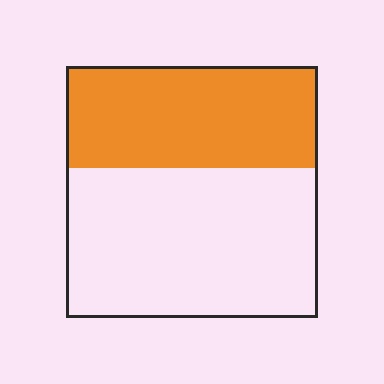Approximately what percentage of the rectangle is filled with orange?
Approximately 40%.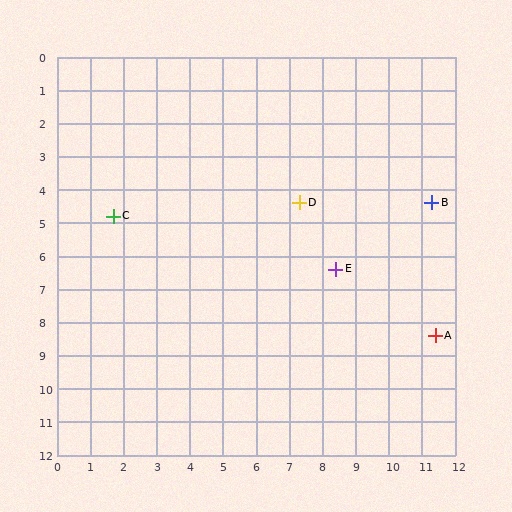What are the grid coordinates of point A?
Point A is at approximately (11.4, 8.4).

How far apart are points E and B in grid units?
Points E and B are about 3.5 grid units apart.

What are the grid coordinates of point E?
Point E is at approximately (8.4, 6.4).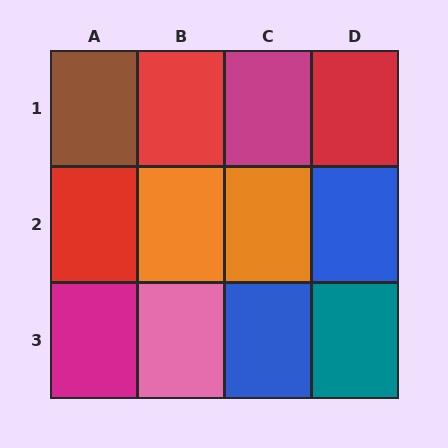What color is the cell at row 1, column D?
Red.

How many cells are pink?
1 cell is pink.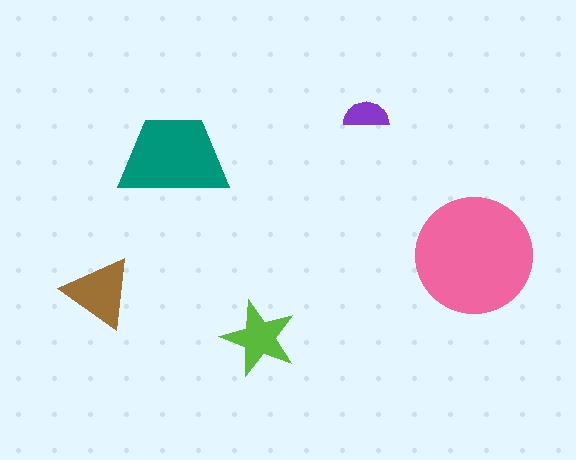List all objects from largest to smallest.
The pink circle, the teal trapezoid, the brown triangle, the lime star, the purple semicircle.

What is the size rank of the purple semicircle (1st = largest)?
5th.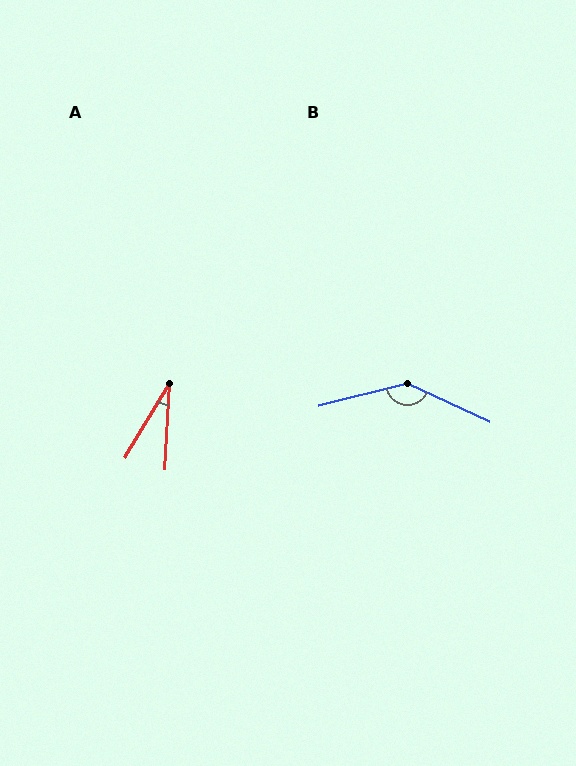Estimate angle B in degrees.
Approximately 141 degrees.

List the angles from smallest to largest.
A (27°), B (141°).